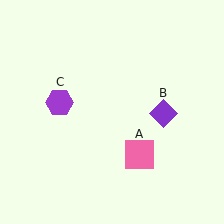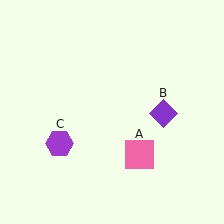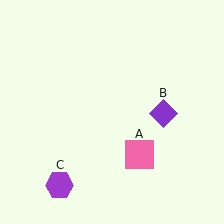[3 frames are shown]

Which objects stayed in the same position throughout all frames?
Pink square (object A) and purple diamond (object B) remained stationary.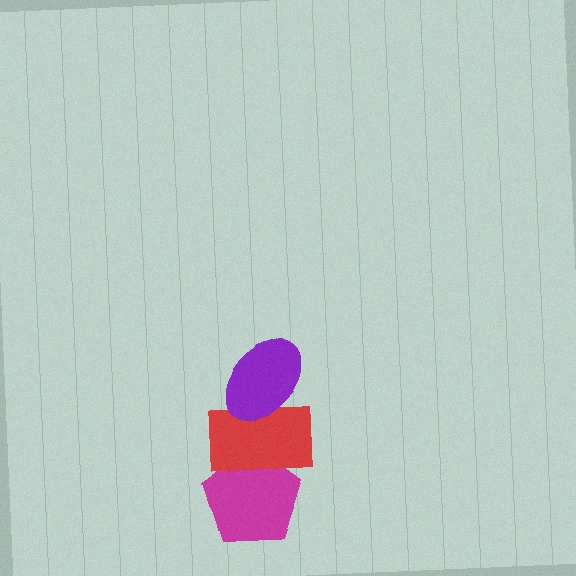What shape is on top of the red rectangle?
The purple ellipse is on top of the red rectangle.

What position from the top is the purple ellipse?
The purple ellipse is 1st from the top.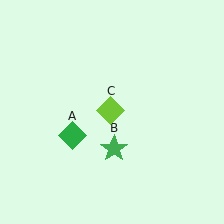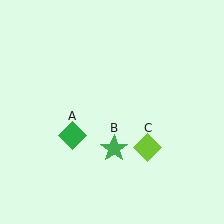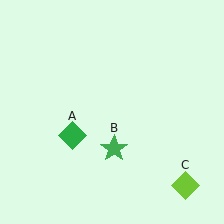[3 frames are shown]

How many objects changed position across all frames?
1 object changed position: lime diamond (object C).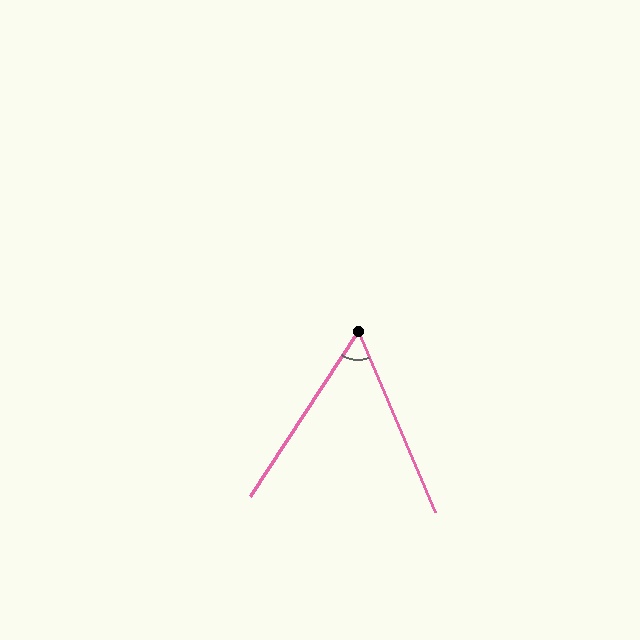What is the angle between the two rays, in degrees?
Approximately 56 degrees.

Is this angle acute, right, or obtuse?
It is acute.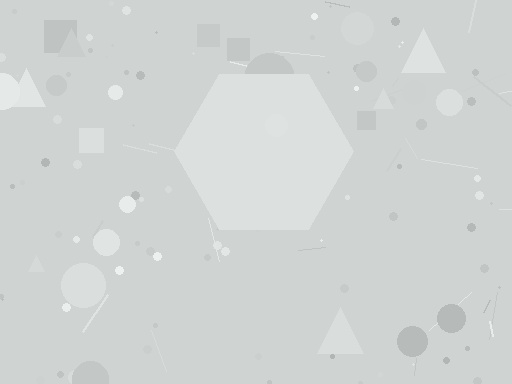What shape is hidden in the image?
A hexagon is hidden in the image.